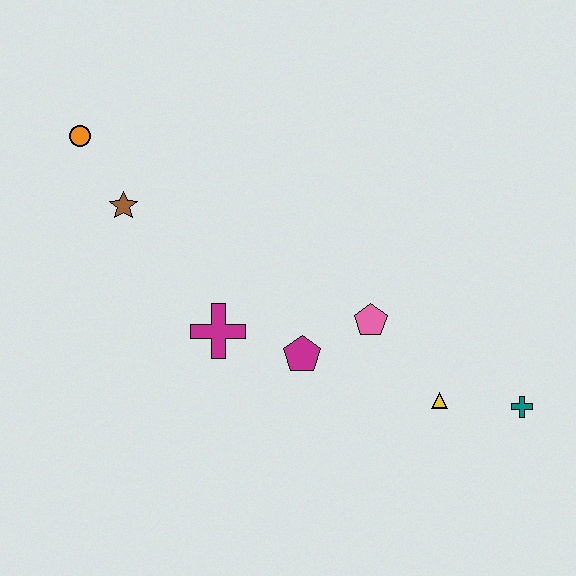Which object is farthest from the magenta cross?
The teal cross is farthest from the magenta cross.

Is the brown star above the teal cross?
Yes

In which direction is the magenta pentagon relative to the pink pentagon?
The magenta pentagon is to the left of the pink pentagon.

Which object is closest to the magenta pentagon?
The pink pentagon is closest to the magenta pentagon.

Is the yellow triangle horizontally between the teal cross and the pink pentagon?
Yes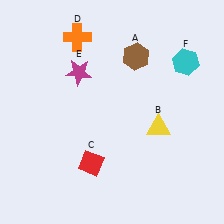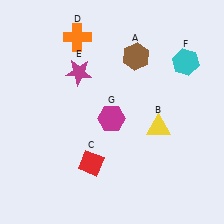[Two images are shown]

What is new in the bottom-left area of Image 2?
A magenta hexagon (G) was added in the bottom-left area of Image 2.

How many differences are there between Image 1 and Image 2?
There is 1 difference between the two images.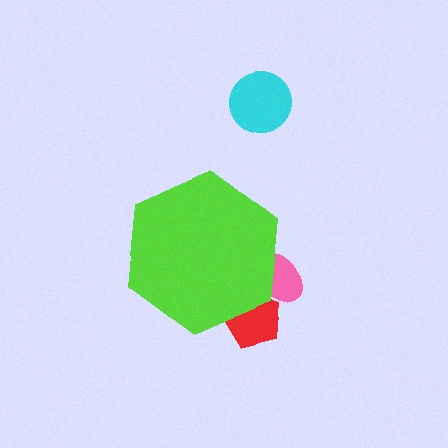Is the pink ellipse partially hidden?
Yes, the pink ellipse is partially hidden behind the lime hexagon.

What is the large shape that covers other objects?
A lime hexagon.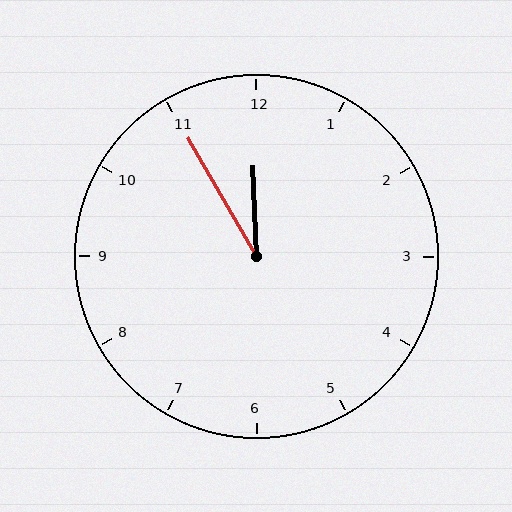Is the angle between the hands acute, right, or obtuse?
It is acute.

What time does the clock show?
11:55.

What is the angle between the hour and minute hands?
Approximately 28 degrees.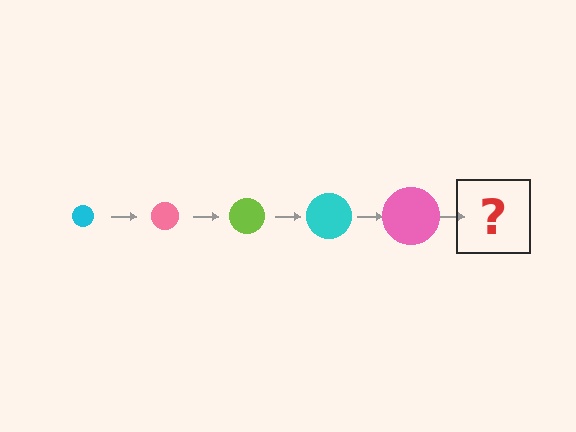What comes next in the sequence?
The next element should be a lime circle, larger than the previous one.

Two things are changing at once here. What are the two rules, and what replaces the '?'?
The two rules are that the circle grows larger each step and the color cycles through cyan, pink, and lime. The '?' should be a lime circle, larger than the previous one.